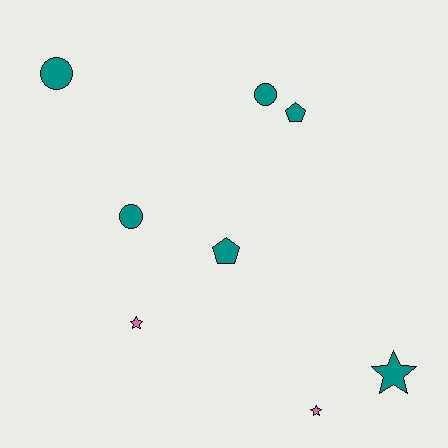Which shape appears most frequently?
Circle, with 3 objects.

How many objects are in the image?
There are 8 objects.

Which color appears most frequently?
Teal, with 6 objects.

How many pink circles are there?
There are no pink circles.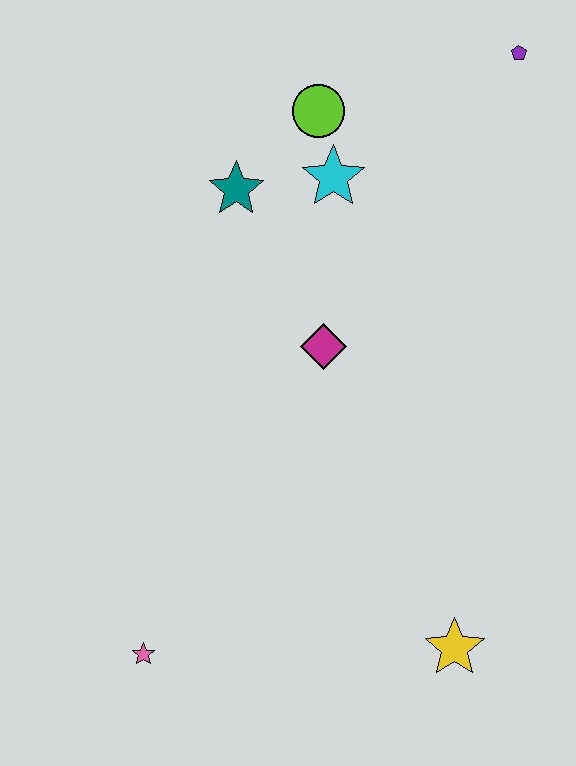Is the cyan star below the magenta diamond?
No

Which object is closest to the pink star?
The yellow star is closest to the pink star.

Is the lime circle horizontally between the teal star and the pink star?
No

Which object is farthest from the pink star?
The purple pentagon is farthest from the pink star.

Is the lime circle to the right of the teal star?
Yes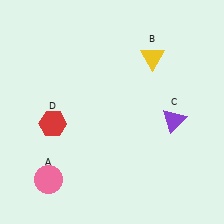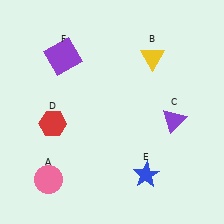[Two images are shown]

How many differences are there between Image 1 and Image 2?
There are 2 differences between the two images.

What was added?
A blue star (E), a purple square (F) were added in Image 2.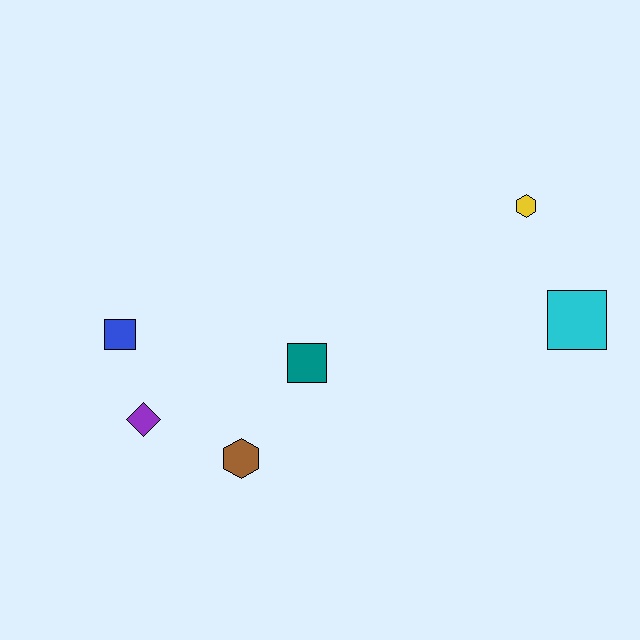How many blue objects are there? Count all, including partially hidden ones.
There is 1 blue object.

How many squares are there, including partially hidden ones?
There are 3 squares.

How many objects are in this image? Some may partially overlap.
There are 6 objects.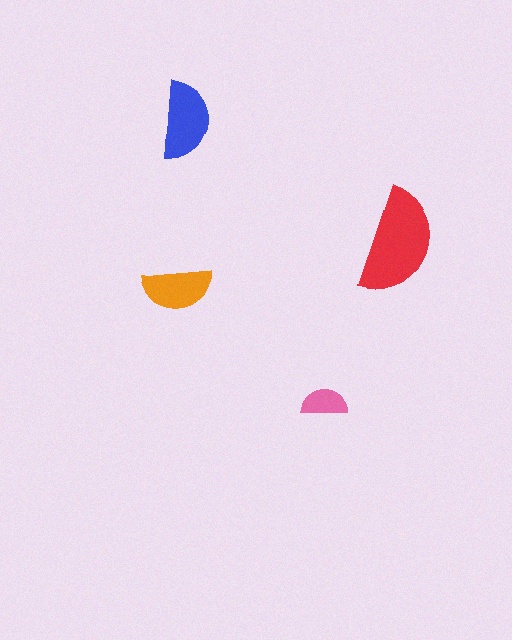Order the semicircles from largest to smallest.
the red one, the blue one, the orange one, the pink one.